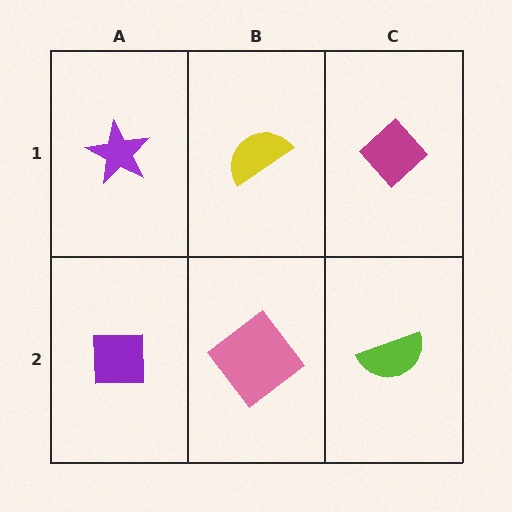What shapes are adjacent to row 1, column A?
A purple square (row 2, column A), a yellow semicircle (row 1, column B).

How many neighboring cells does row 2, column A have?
2.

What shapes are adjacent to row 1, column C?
A lime semicircle (row 2, column C), a yellow semicircle (row 1, column B).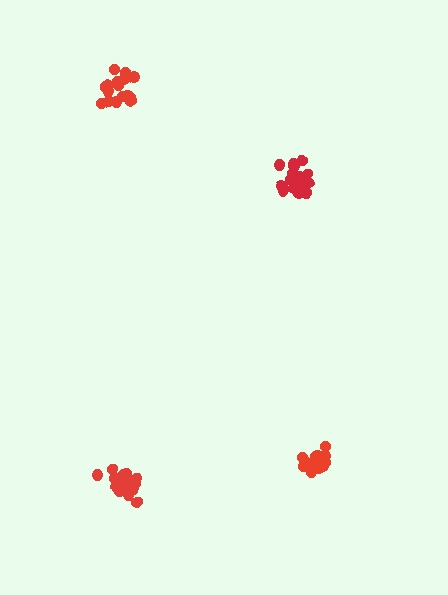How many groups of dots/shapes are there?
There are 4 groups.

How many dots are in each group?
Group 1: 19 dots, Group 2: 19 dots, Group 3: 17 dots, Group 4: 16 dots (71 total).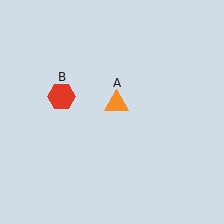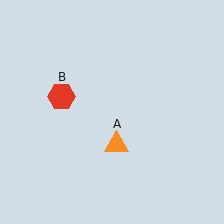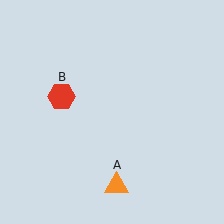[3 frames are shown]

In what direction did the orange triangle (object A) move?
The orange triangle (object A) moved down.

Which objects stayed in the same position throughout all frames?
Red hexagon (object B) remained stationary.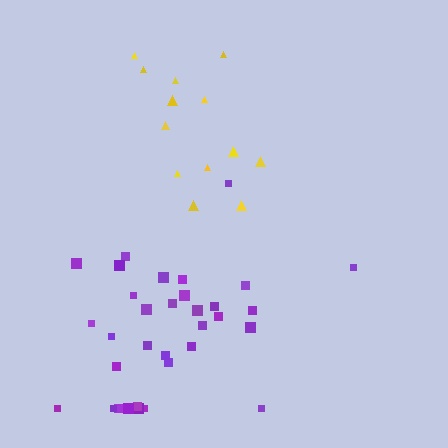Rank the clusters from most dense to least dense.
yellow, purple.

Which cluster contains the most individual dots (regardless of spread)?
Purple (33).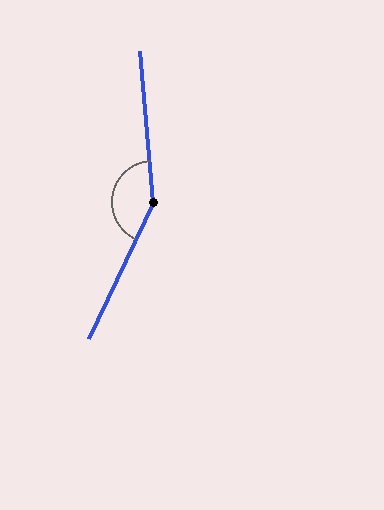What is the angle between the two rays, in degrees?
Approximately 150 degrees.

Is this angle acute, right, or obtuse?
It is obtuse.